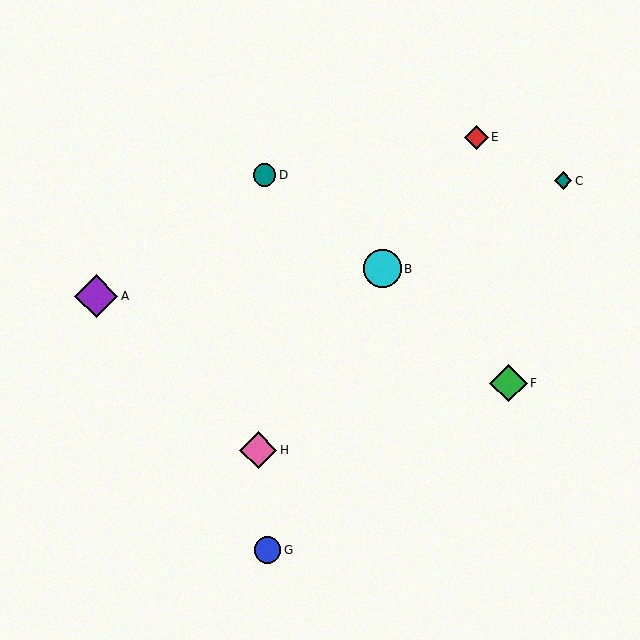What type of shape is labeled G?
Shape G is a blue circle.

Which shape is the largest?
The purple diamond (labeled A) is the largest.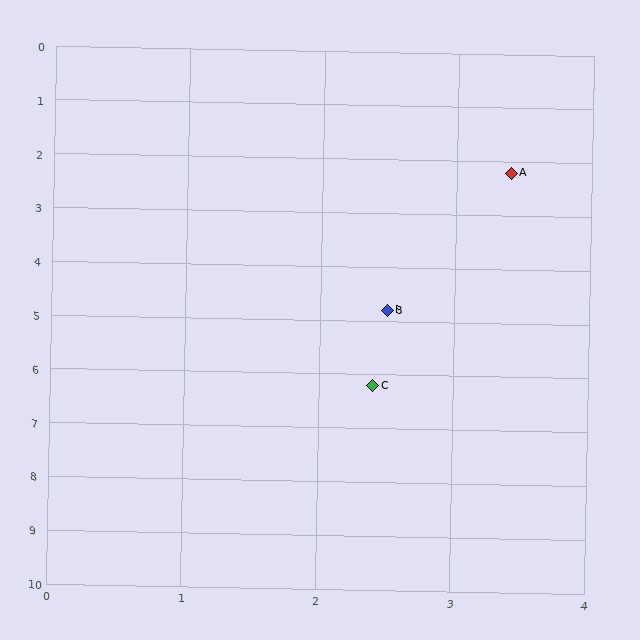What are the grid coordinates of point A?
Point A is at approximately (3.4, 2.2).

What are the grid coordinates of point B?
Point B is at approximately (2.5, 4.8).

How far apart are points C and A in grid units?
Points C and A are about 4.1 grid units apart.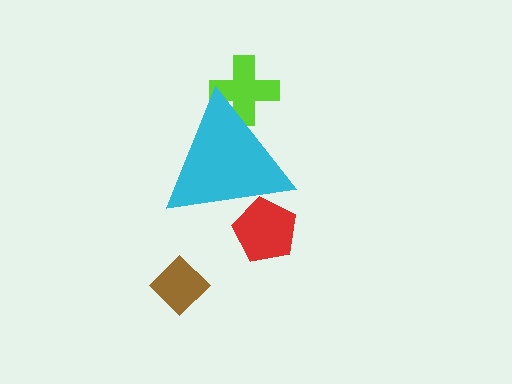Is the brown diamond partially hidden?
No, the brown diamond is fully visible.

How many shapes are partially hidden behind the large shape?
2 shapes are partially hidden.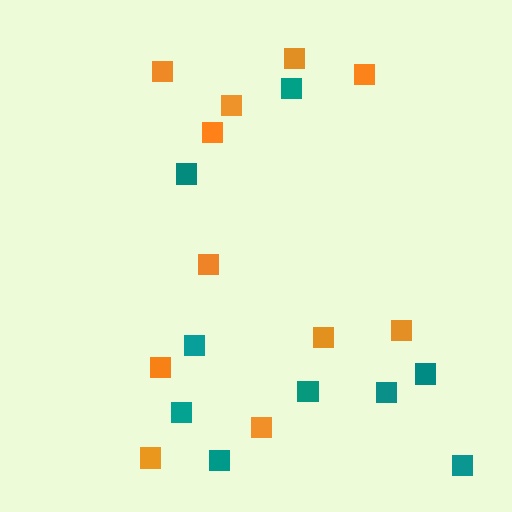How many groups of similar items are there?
There are 2 groups: one group of teal squares (9) and one group of orange squares (11).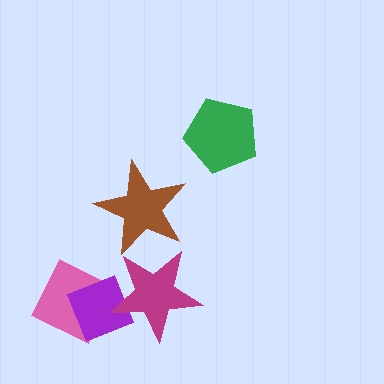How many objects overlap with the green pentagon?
0 objects overlap with the green pentagon.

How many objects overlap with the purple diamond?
2 objects overlap with the purple diamond.